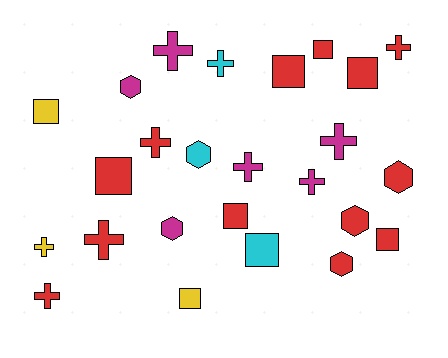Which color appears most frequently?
Red, with 13 objects.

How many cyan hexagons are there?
There is 1 cyan hexagon.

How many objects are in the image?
There are 25 objects.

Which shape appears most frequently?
Cross, with 10 objects.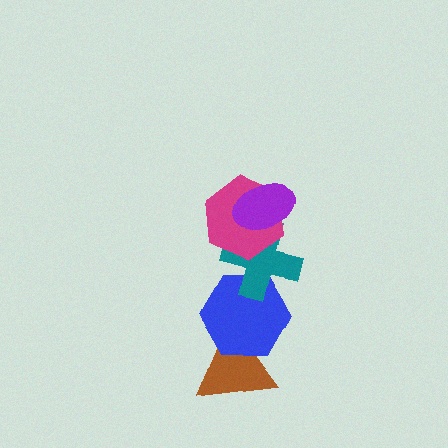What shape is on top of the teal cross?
The magenta hexagon is on top of the teal cross.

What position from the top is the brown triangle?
The brown triangle is 5th from the top.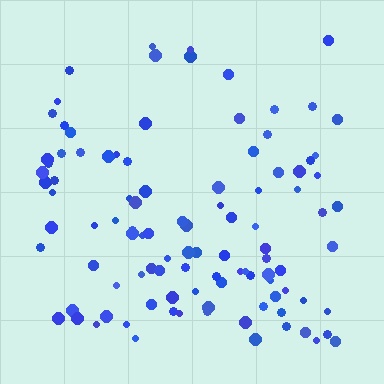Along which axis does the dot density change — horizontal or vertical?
Vertical.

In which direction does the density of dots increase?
From top to bottom, with the bottom side densest.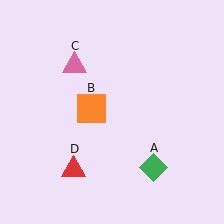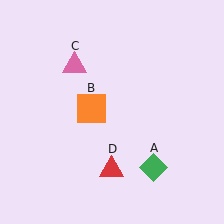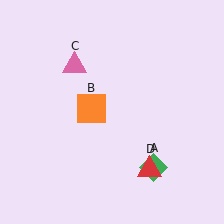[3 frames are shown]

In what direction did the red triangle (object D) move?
The red triangle (object D) moved right.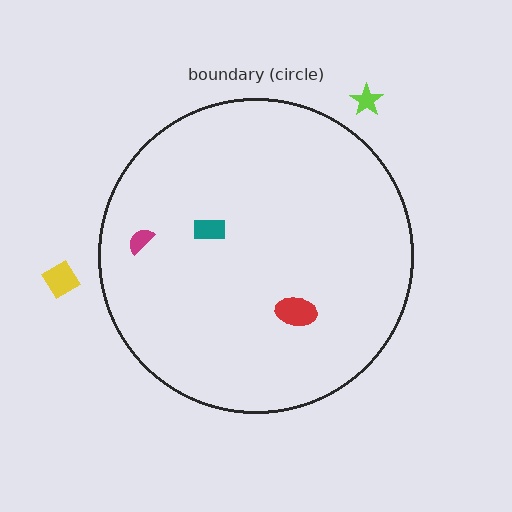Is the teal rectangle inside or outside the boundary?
Inside.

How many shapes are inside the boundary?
3 inside, 2 outside.